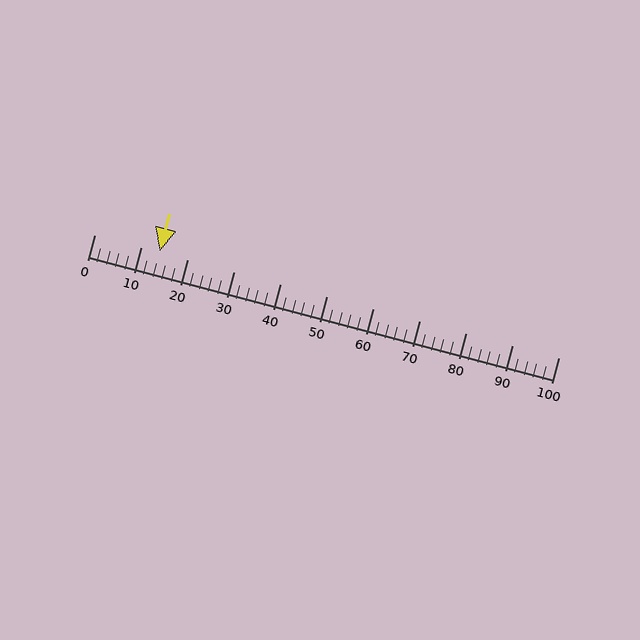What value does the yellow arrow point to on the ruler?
The yellow arrow points to approximately 14.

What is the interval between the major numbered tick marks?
The major tick marks are spaced 10 units apart.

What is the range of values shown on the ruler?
The ruler shows values from 0 to 100.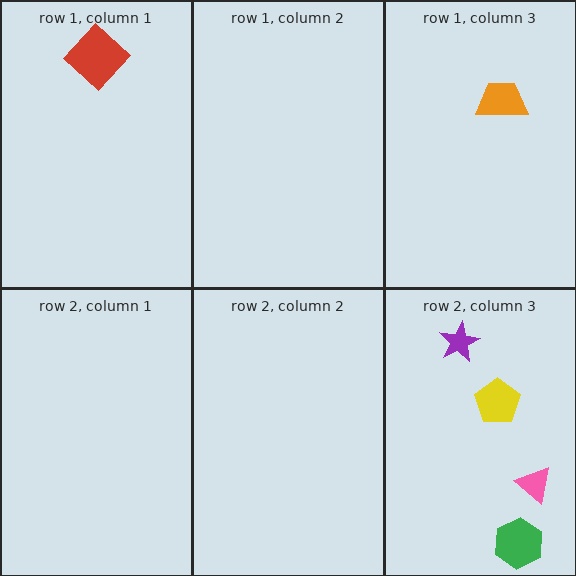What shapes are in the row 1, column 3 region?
The orange trapezoid.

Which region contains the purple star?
The row 2, column 3 region.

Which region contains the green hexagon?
The row 2, column 3 region.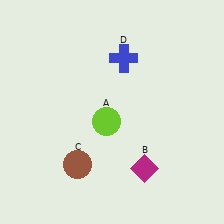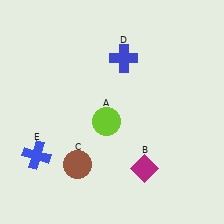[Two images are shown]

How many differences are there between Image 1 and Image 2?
There is 1 difference between the two images.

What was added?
A blue cross (E) was added in Image 2.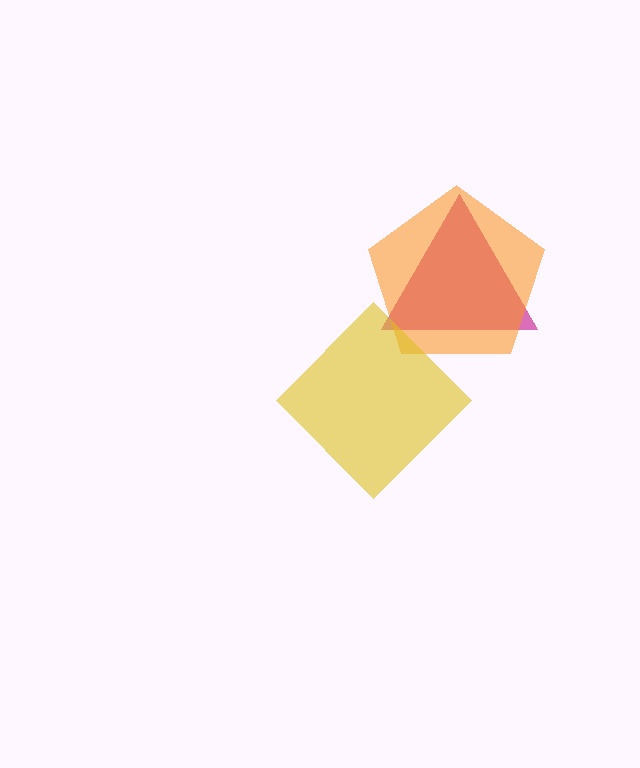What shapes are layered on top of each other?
The layered shapes are: a magenta triangle, an orange pentagon, a yellow diamond.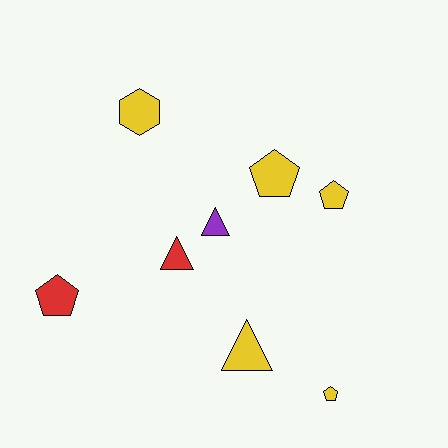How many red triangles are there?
There is 1 red triangle.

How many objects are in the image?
There are 8 objects.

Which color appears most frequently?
Yellow, with 5 objects.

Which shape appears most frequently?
Pentagon, with 4 objects.